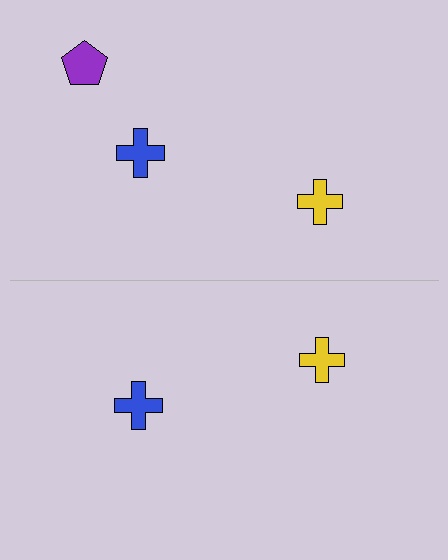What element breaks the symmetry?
A purple pentagon is missing from the bottom side.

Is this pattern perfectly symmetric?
No, the pattern is not perfectly symmetric. A purple pentagon is missing from the bottom side.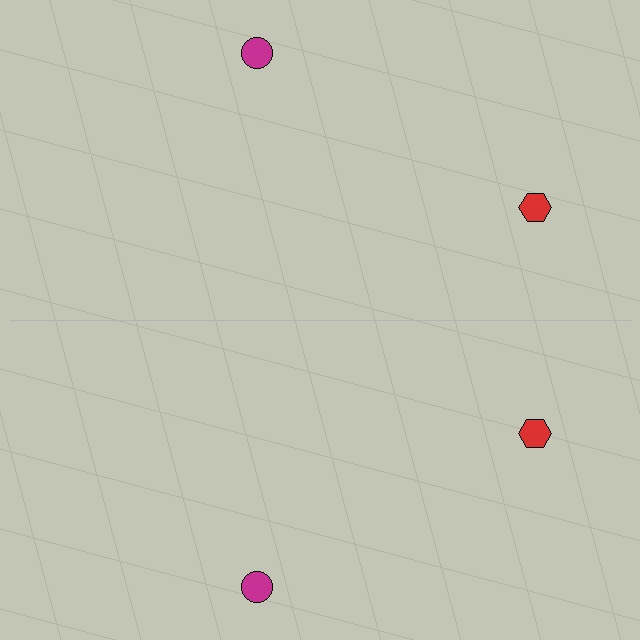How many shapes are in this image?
There are 4 shapes in this image.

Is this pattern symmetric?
Yes, this pattern has bilateral (reflection) symmetry.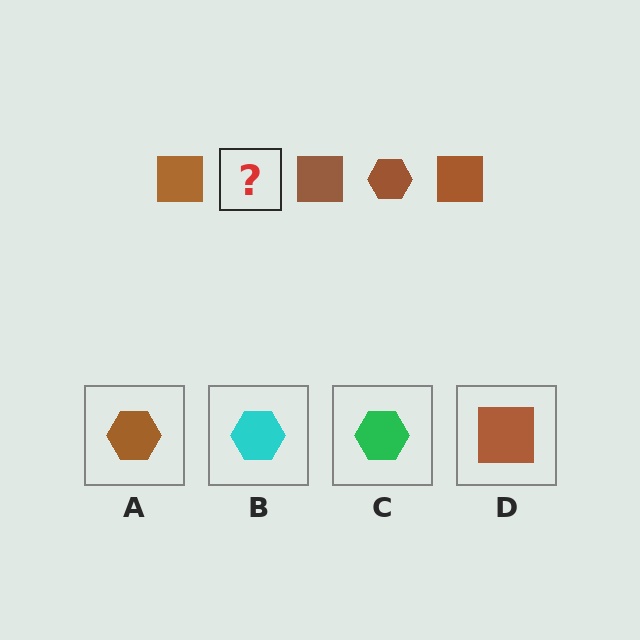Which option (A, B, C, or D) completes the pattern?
A.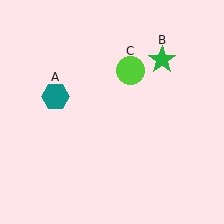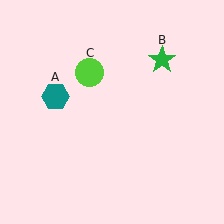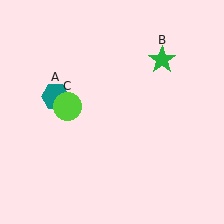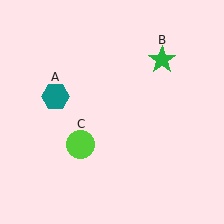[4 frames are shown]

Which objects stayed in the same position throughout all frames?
Teal hexagon (object A) and green star (object B) remained stationary.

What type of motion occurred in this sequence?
The lime circle (object C) rotated counterclockwise around the center of the scene.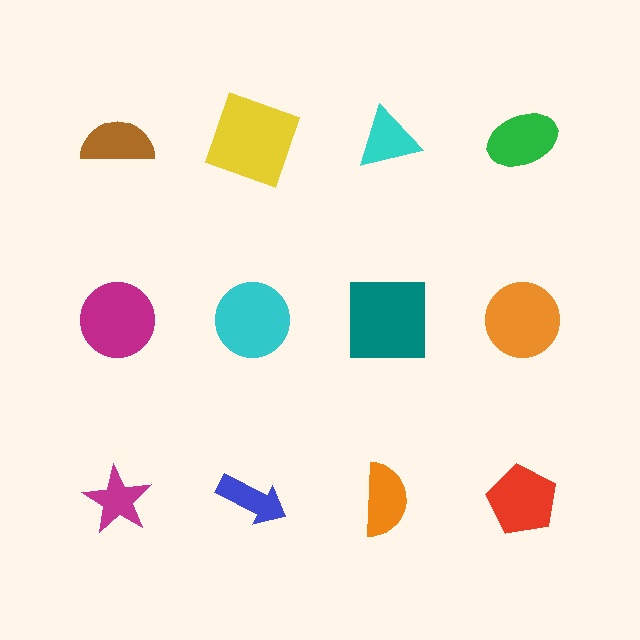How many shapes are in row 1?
4 shapes.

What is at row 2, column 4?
An orange circle.